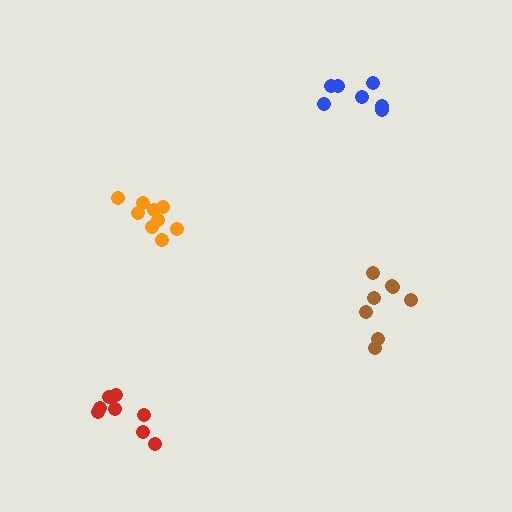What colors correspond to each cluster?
The clusters are colored: orange, blue, brown, red.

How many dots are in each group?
Group 1: 9 dots, Group 2: 7 dots, Group 3: 8 dots, Group 4: 8 dots (32 total).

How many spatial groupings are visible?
There are 4 spatial groupings.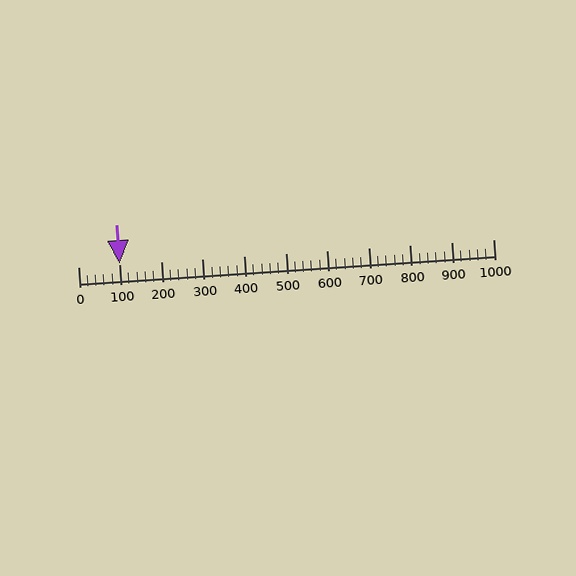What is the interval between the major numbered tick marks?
The major tick marks are spaced 100 units apart.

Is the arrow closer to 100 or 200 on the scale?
The arrow is closer to 100.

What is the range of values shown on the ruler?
The ruler shows values from 0 to 1000.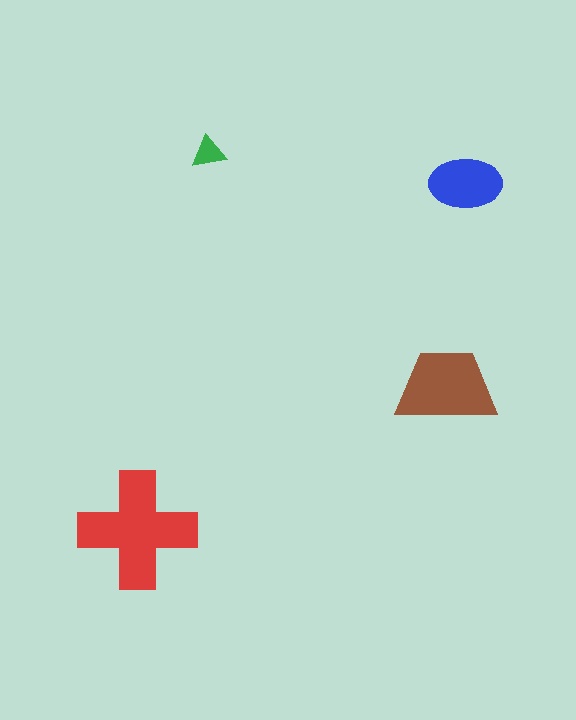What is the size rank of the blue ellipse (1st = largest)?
3rd.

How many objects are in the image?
There are 4 objects in the image.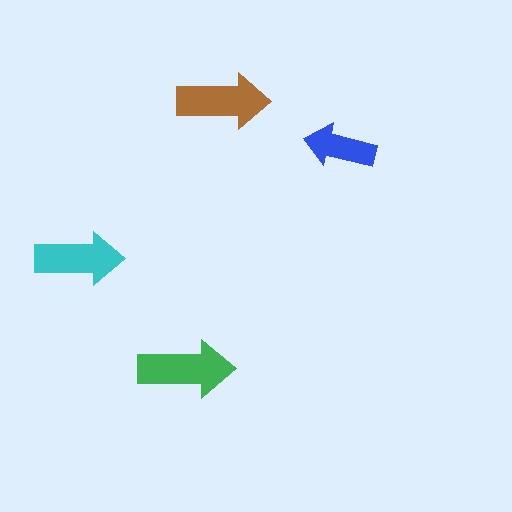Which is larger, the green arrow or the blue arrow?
The green one.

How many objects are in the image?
There are 4 objects in the image.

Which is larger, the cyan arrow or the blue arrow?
The cyan one.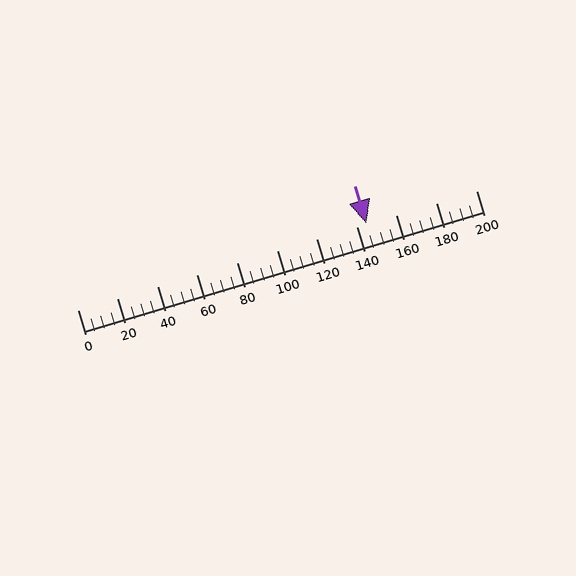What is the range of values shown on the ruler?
The ruler shows values from 0 to 200.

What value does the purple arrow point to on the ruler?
The purple arrow points to approximately 145.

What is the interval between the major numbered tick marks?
The major tick marks are spaced 20 units apart.